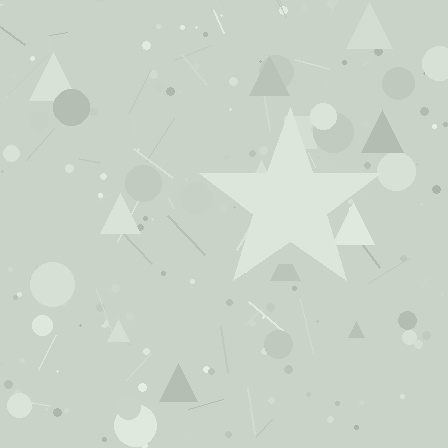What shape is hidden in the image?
A star is hidden in the image.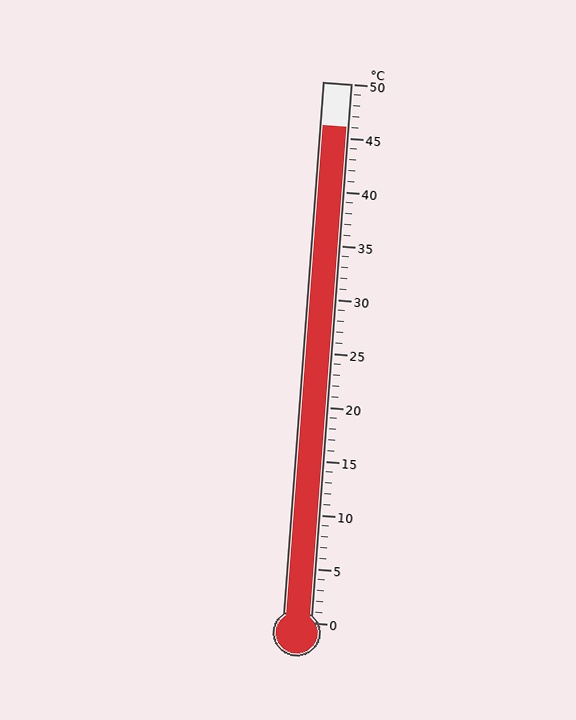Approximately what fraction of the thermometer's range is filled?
The thermometer is filled to approximately 90% of its range.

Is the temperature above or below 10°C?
The temperature is above 10°C.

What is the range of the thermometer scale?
The thermometer scale ranges from 0°C to 50°C.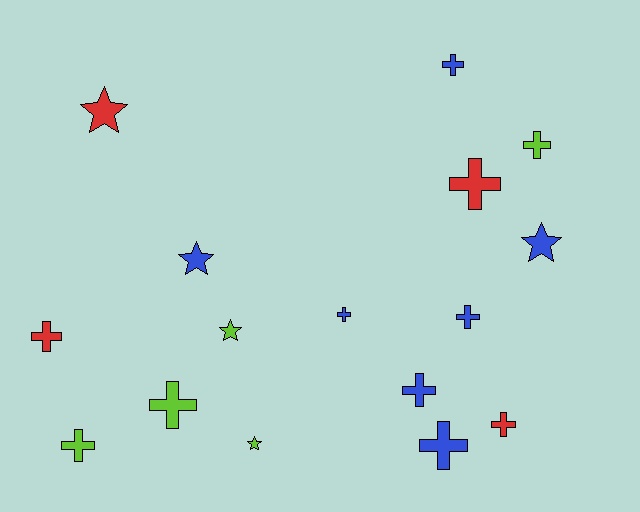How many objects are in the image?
There are 16 objects.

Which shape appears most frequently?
Cross, with 11 objects.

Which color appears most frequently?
Blue, with 7 objects.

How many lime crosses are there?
There are 3 lime crosses.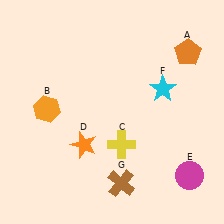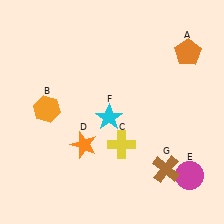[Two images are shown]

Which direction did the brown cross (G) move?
The brown cross (G) moved right.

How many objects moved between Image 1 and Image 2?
2 objects moved between the two images.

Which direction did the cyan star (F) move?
The cyan star (F) moved left.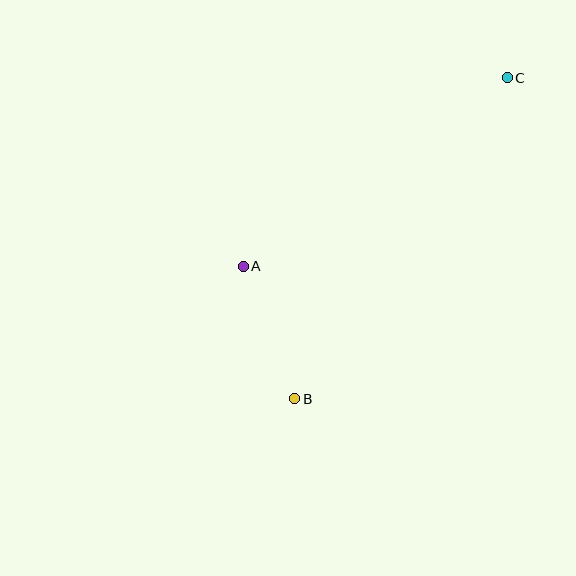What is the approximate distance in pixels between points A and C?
The distance between A and C is approximately 325 pixels.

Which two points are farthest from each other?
Points B and C are farthest from each other.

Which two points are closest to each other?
Points A and B are closest to each other.